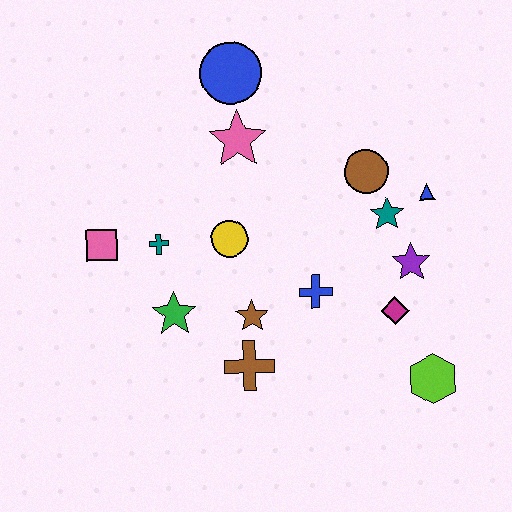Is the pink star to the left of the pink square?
No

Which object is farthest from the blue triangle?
The pink square is farthest from the blue triangle.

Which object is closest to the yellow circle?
The teal cross is closest to the yellow circle.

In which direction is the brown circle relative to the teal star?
The brown circle is above the teal star.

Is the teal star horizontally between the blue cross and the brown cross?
No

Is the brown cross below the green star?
Yes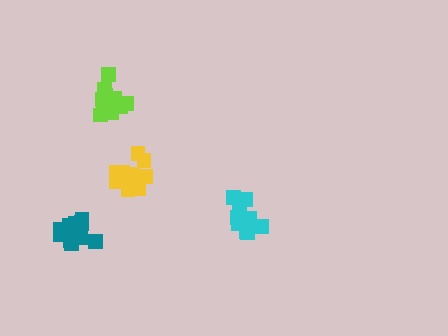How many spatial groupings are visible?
There are 4 spatial groupings.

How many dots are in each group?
Group 1: 15 dots, Group 2: 12 dots, Group 3: 12 dots, Group 4: 11 dots (50 total).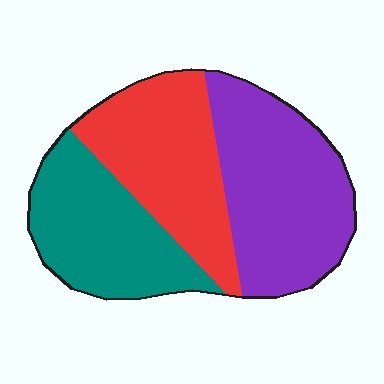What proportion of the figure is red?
Red takes up about one third (1/3) of the figure.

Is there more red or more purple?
Purple.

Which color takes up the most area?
Purple, at roughly 40%.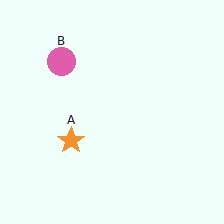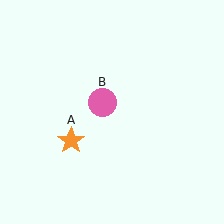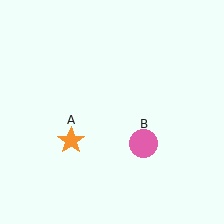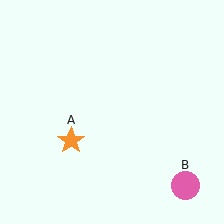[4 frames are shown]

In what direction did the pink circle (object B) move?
The pink circle (object B) moved down and to the right.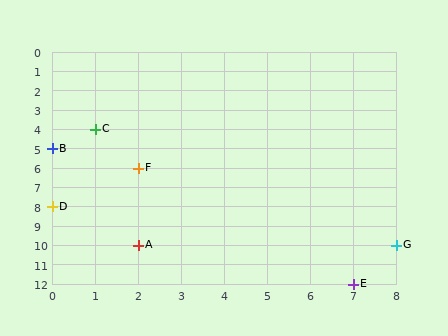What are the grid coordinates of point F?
Point F is at grid coordinates (2, 6).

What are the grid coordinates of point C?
Point C is at grid coordinates (1, 4).